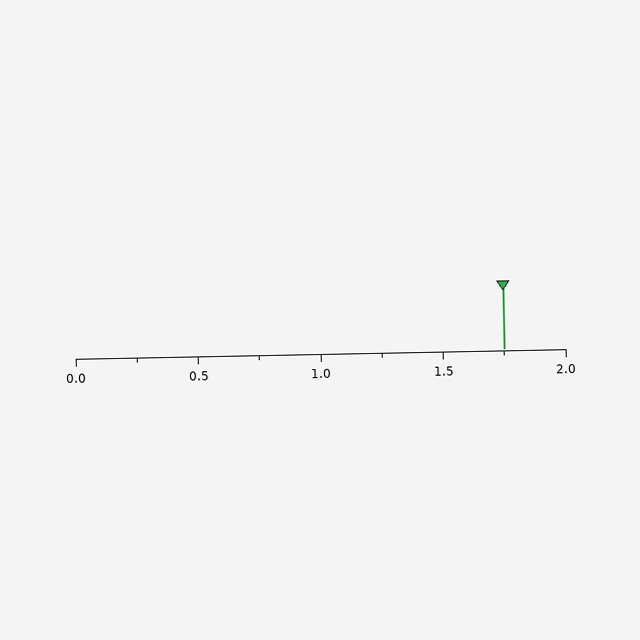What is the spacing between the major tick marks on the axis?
The major ticks are spaced 0.5 apart.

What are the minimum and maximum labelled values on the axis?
The axis runs from 0.0 to 2.0.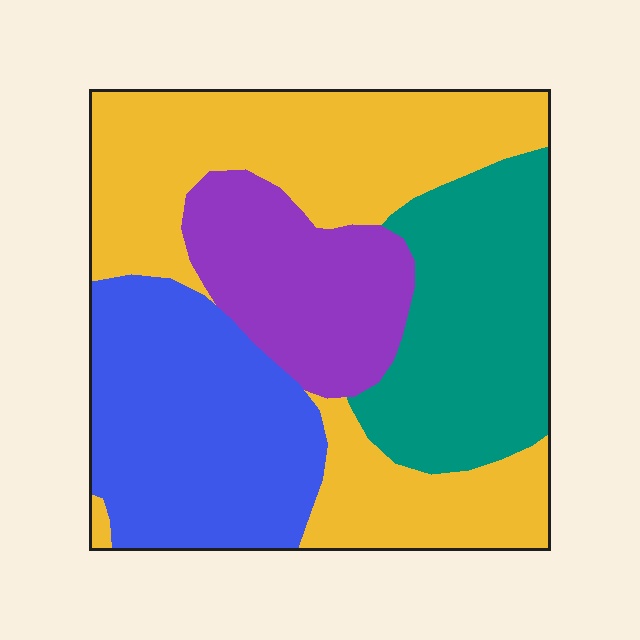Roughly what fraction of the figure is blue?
Blue takes up about one quarter (1/4) of the figure.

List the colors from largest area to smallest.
From largest to smallest: yellow, blue, teal, purple.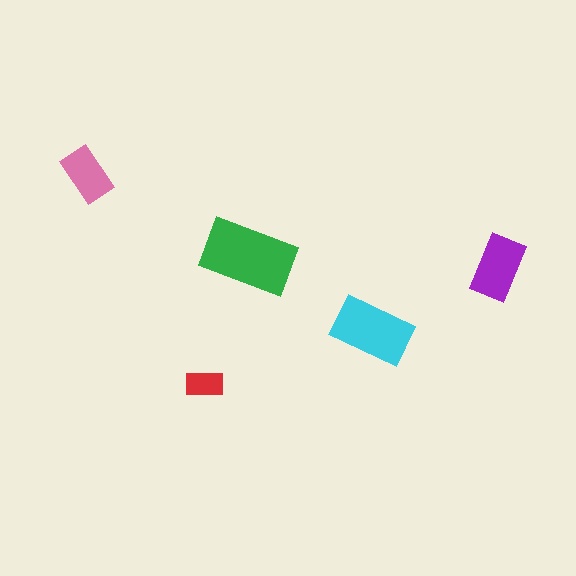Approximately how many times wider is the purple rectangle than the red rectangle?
About 1.5 times wider.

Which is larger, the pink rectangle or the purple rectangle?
The purple one.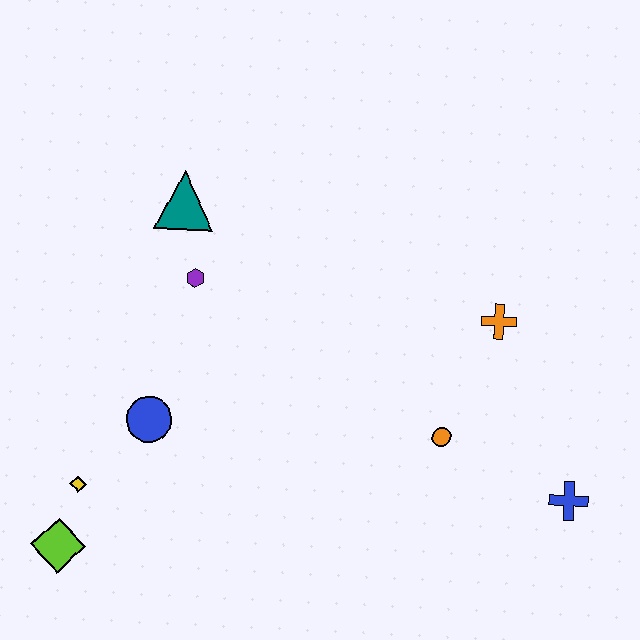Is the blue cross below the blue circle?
Yes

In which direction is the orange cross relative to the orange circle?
The orange cross is above the orange circle.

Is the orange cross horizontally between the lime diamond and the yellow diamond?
No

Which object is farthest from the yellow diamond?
The blue cross is farthest from the yellow diamond.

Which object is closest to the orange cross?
The orange circle is closest to the orange cross.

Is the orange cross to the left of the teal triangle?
No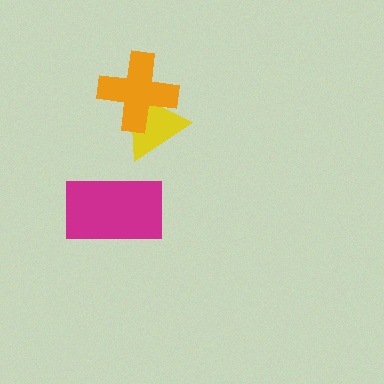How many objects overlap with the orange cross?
1 object overlaps with the orange cross.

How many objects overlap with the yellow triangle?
1 object overlaps with the yellow triangle.